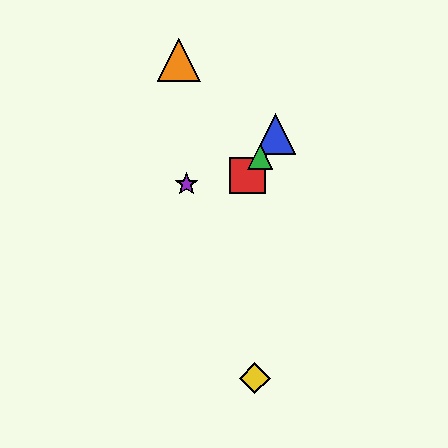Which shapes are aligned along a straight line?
The red square, the blue triangle, the green triangle are aligned along a straight line.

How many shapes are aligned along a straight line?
3 shapes (the red square, the blue triangle, the green triangle) are aligned along a straight line.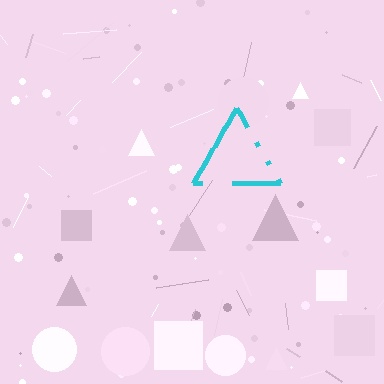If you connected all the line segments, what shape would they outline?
They would outline a triangle.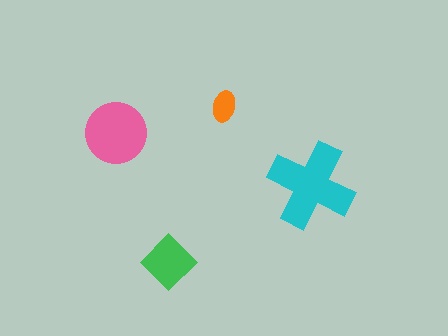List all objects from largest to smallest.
The cyan cross, the pink circle, the green diamond, the orange ellipse.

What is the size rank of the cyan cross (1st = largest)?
1st.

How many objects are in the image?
There are 4 objects in the image.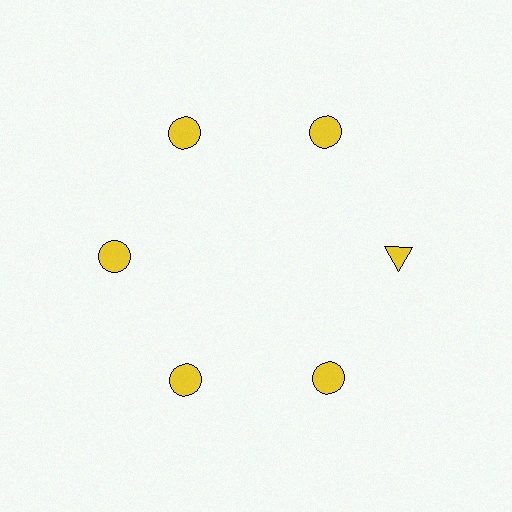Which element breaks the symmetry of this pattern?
The yellow triangle at roughly the 3 o'clock position breaks the symmetry. All other shapes are yellow circles.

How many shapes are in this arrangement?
There are 6 shapes arranged in a ring pattern.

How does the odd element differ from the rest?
It has a different shape: triangle instead of circle.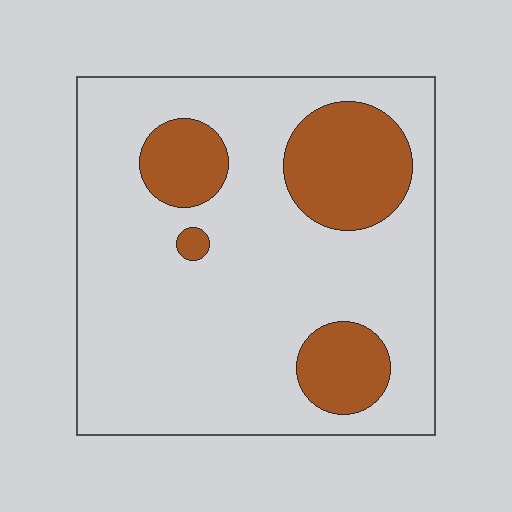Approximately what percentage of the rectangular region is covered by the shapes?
Approximately 20%.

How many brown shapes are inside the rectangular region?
4.